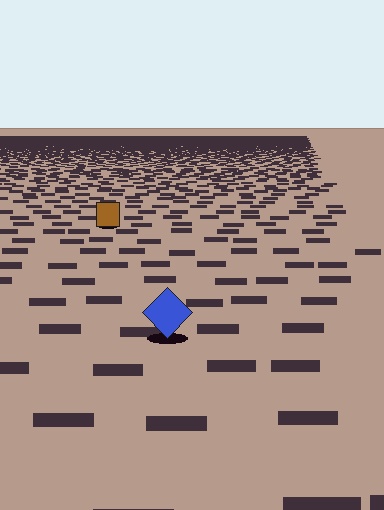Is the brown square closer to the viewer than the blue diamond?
No. The blue diamond is closer — you can tell from the texture gradient: the ground texture is coarser near it.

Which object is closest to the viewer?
The blue diamond is closest. The texture marks near it are larger and more spread out.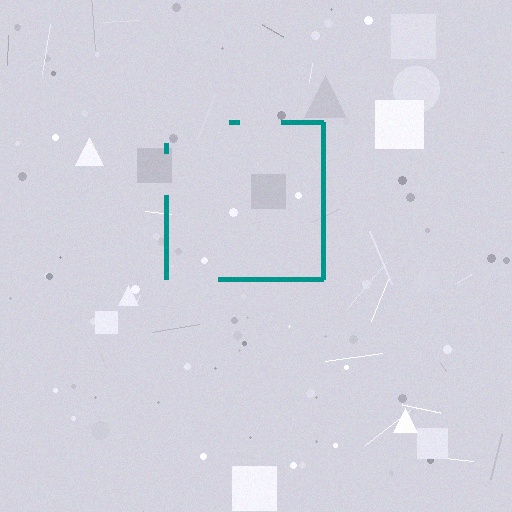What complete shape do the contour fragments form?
The contour fragments form a square.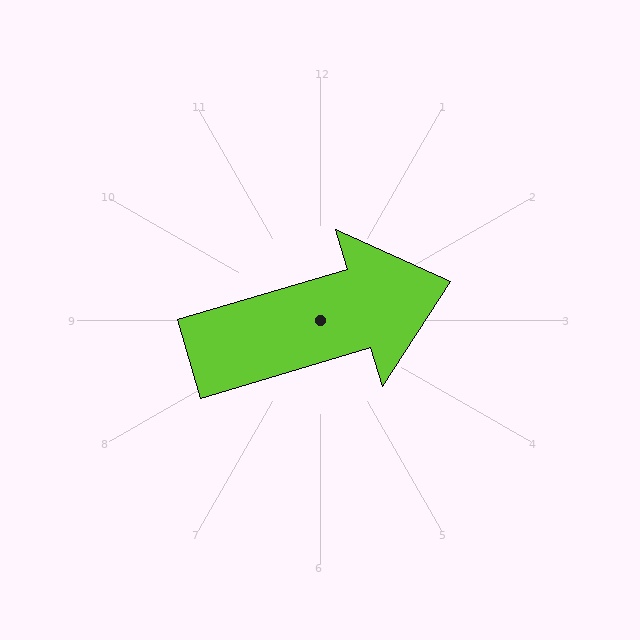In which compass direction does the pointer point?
East.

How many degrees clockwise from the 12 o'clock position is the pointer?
Approximately 73 degrees.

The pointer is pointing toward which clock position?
Roughly 2 o'clock.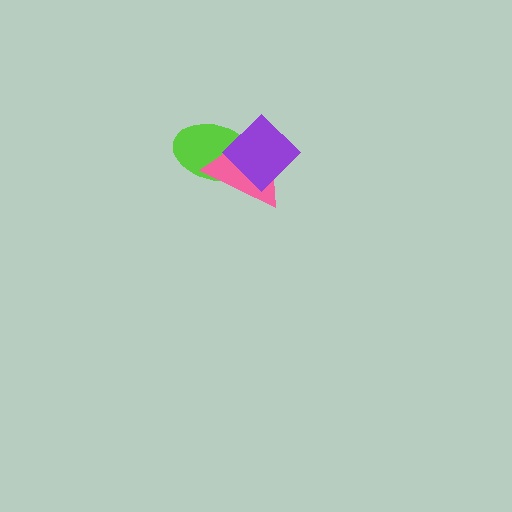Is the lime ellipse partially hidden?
Yes, it is partially covered by another shape.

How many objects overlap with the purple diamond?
2 objects overlap with the purple diamond.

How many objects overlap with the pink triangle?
2 objects overlap with the pink triangle.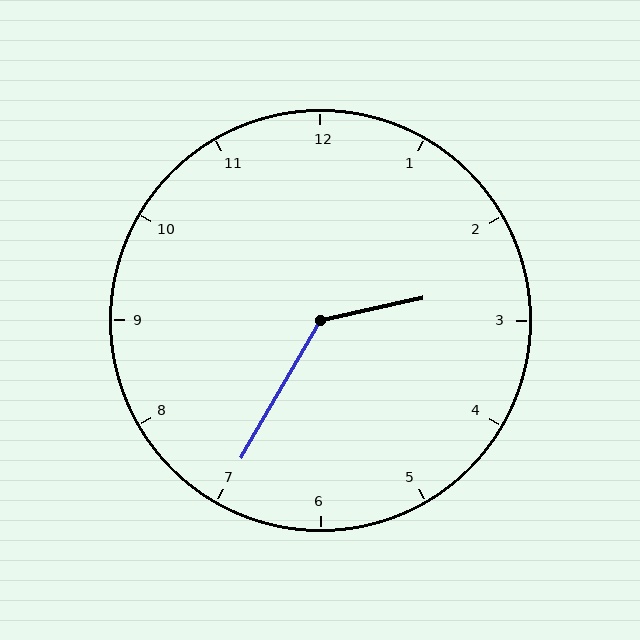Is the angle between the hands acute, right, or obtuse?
It is obtuse.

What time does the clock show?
2:35.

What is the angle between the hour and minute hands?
Approximately 132 degrees.